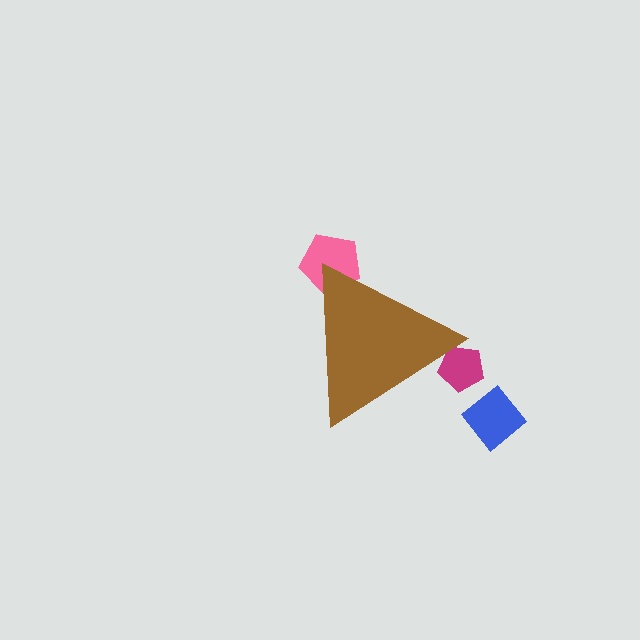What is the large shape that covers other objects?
A brown triangle.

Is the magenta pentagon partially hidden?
Yes, the magenta pentagon is partially hidden behind the brown triangle.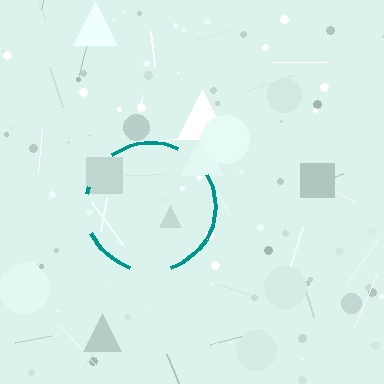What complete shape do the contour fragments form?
The contour fragments form a circle.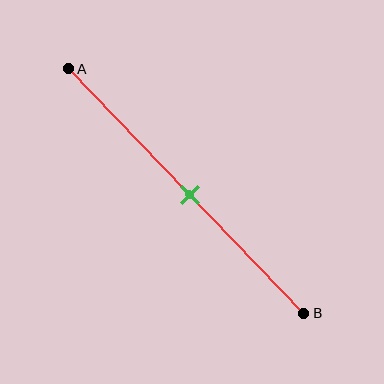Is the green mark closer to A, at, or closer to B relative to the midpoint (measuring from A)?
The green mark is approximately at the midpoint of segment AB.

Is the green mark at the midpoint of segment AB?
Yes, the mark is approximately at the midpoint.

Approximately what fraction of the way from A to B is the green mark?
The green mark is approximately 50% of the way from A to B.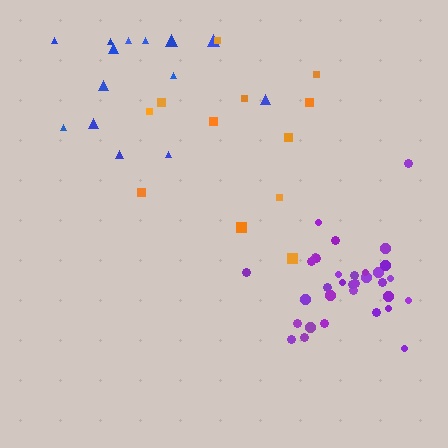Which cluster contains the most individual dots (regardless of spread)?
Purple (34).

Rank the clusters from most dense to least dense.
purple, orange, blue.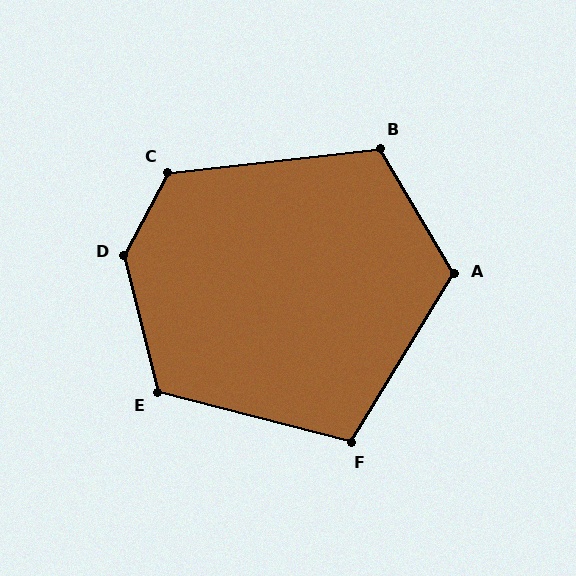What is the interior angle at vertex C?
Approximately 124 degrees (obtuse).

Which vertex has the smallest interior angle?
F, at approximately 107 degrees.